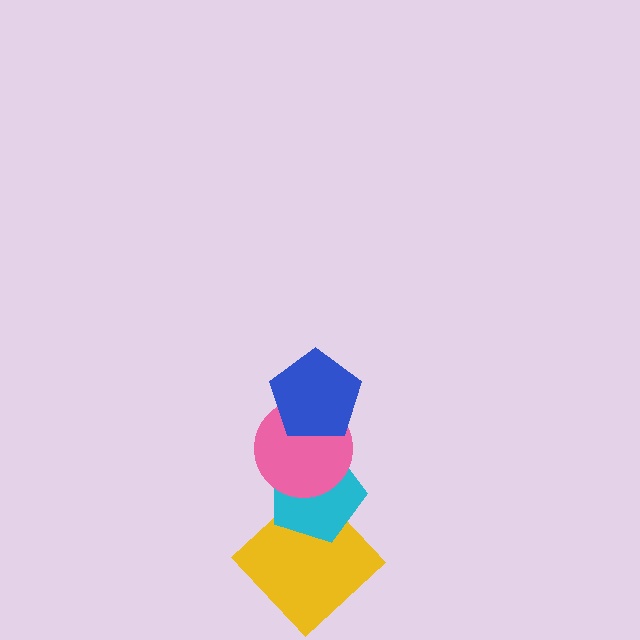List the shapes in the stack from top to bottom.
From top to bottom: the blue pentagon, the pink circle, the cyan pentagon, the yellow diamond.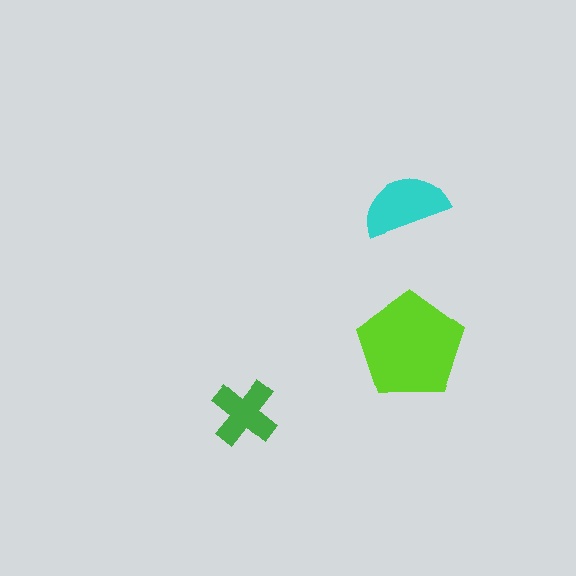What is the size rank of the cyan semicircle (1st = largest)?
2nd.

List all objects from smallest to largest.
The green cross, the cyan semicircle, the lime pentagon.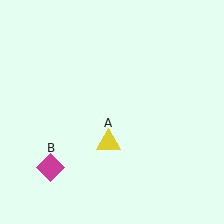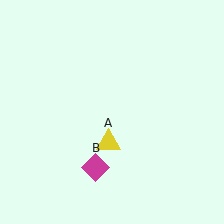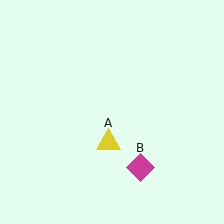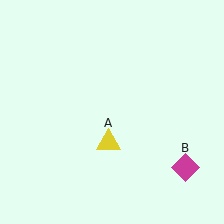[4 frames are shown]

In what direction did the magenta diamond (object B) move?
The magenta diamond (object B) moved right.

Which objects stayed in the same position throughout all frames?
Yellow triangle (object A) remained stationary.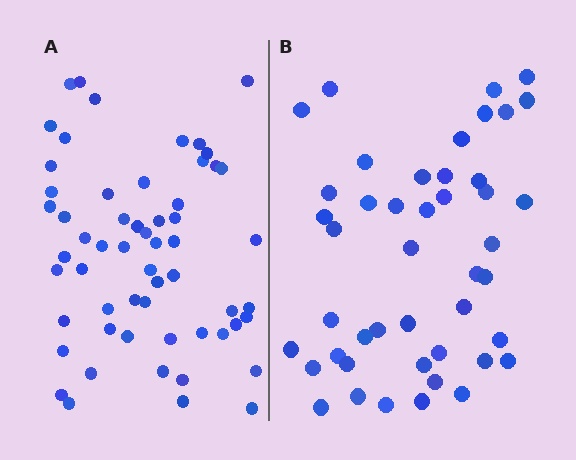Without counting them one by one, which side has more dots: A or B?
Region A (the left region) has more dots.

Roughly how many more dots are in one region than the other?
Region A has approximately 15 more dots than region B.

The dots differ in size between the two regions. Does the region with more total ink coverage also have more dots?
No. Region B has more total ink coverage because its dots are larger, but region A actually contains more individual dots. Total area can be misleading — the number of items is what matters here.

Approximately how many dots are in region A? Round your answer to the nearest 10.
About 60 dots. (The exact count is 58, which rounds to 60.)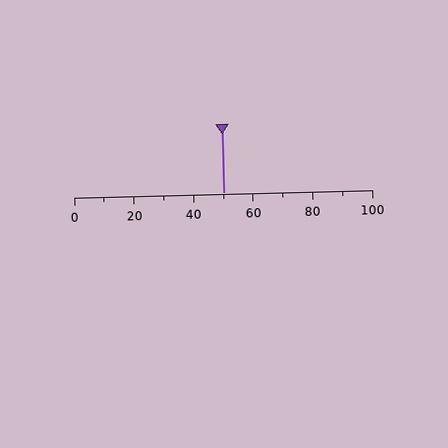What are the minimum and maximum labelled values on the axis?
The axis runs from 0 to 100.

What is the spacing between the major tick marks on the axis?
The major ticks are spaced 20 apart.